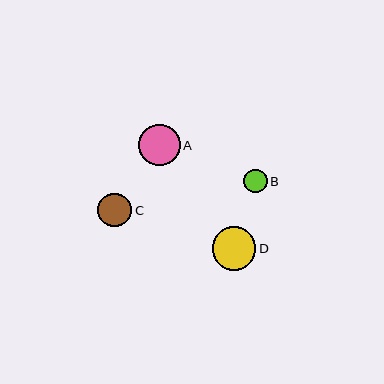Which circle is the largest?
Circle D is the largest with a size of approximately 44 pixels.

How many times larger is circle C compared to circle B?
Circle C is approximately 1.5 times the size of circle B.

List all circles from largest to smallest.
From largest to smallest: D, A, C, B.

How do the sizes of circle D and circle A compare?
Circle D and circle A are approximately the same size.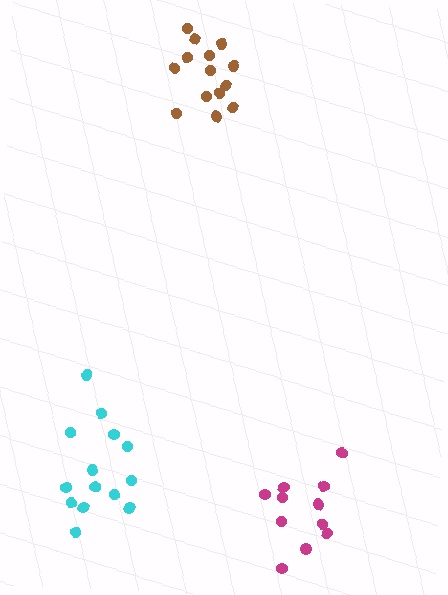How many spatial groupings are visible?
There are 3 spatial groupings.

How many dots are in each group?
Group 1: 11 dots, Group 2: 14 dots, Group 3: 14 dots (39 total).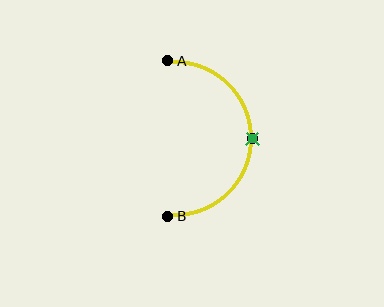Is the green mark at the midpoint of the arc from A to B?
Yes. The green mark lies on the arc at equal arc-length from both A and B — it is the arc midpoint.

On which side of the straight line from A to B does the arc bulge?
The arc bulges to the right of the straight line connecting A and B.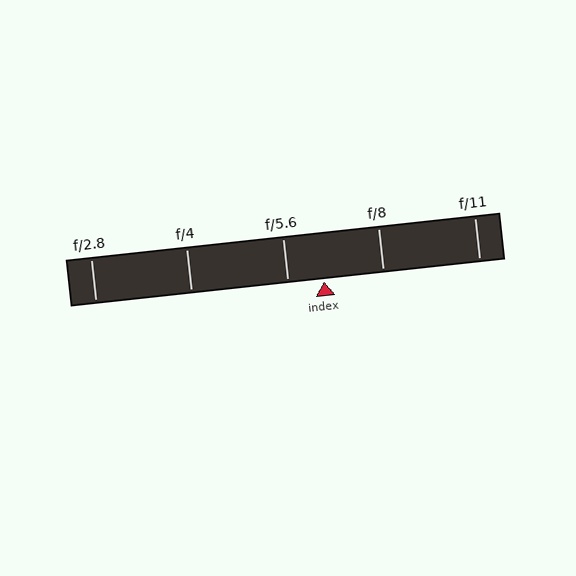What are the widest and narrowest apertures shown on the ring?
The widest aperture shown is f/2.8 and the narrowest is f/11.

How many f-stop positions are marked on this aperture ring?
There are 5 f-stop positions marked.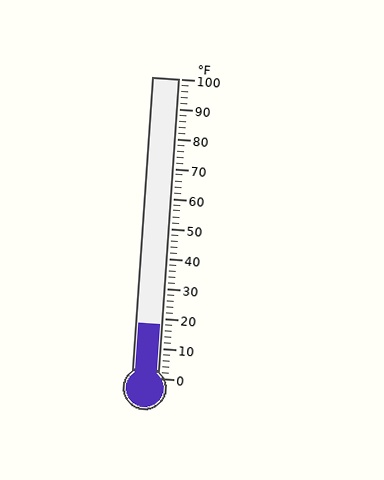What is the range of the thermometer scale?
The thermometer scale ranges from 0°F to 100°F.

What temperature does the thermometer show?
The thermometer shows approximately 18°F.